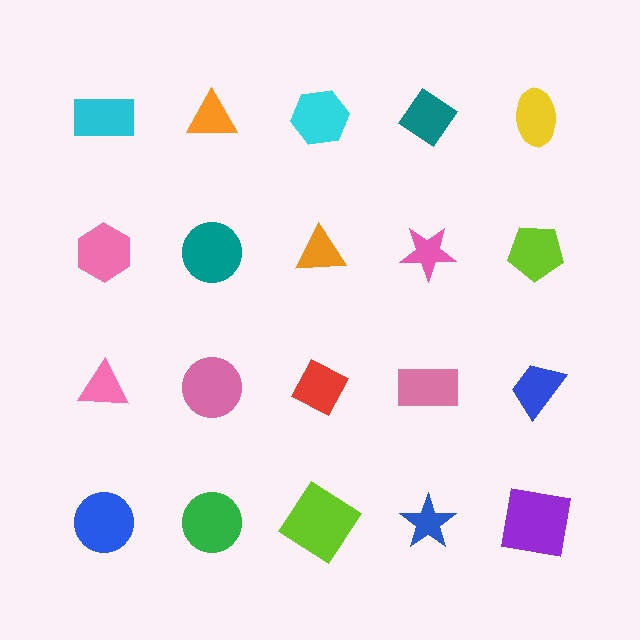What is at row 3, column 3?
A red diamond.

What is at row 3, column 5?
A blue trapezoid.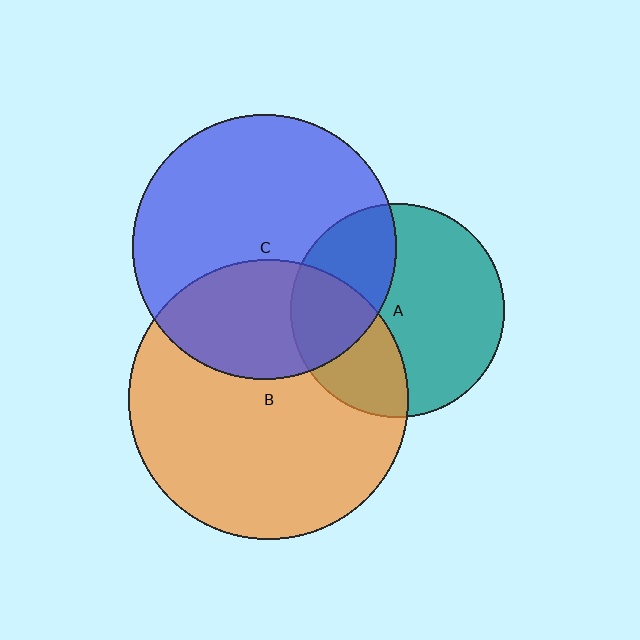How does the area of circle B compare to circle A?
Approximately 1.7 times.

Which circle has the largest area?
Circle B (orange).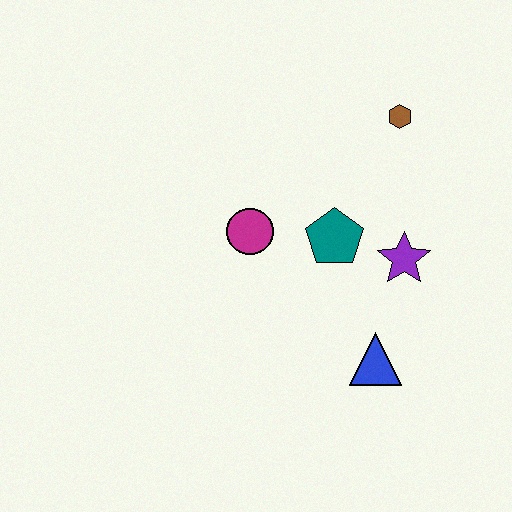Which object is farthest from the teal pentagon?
The brown hexagon is farthest from the teal pentagon.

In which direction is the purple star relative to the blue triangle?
The purple star is above the blue triangle.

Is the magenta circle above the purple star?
Yes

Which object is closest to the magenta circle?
The teal pentagon is closest to the magenta circle.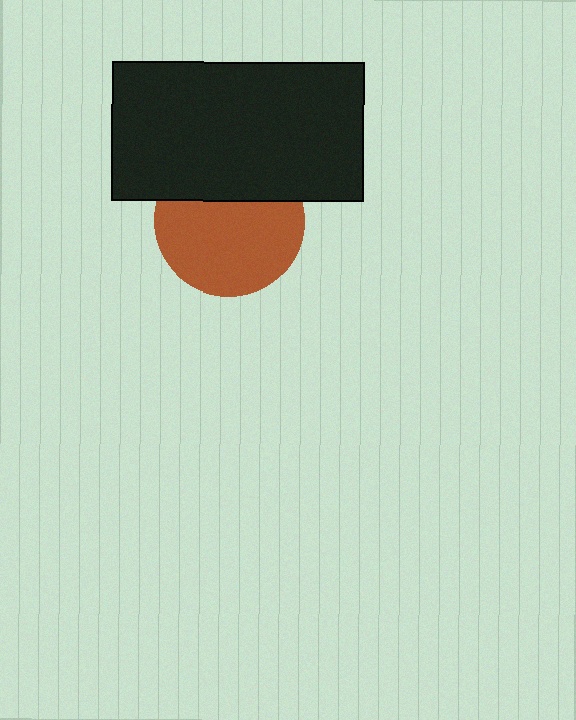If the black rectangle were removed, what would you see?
You would see the complete brown circle.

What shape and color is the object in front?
The object in front is a black rectangle.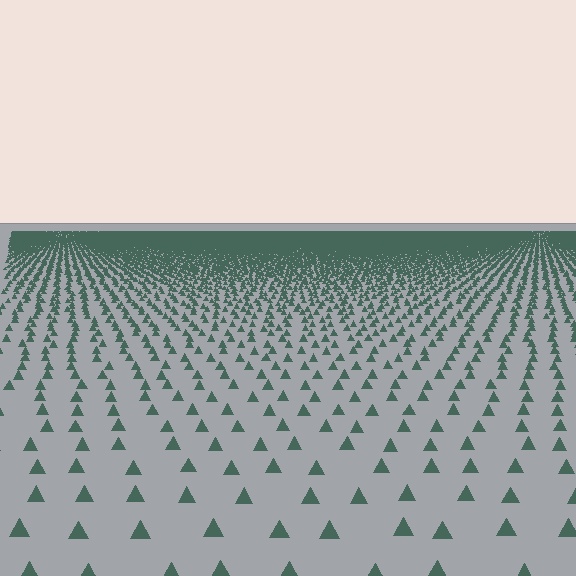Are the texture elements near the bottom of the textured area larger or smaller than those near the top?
Larger. Near the bottom, elements are closer to the viewer and appear at a bigger on-screen size.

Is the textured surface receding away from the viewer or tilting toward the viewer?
The surface is receding away from the viewer. Texture elements get smaller and denser toward the top.